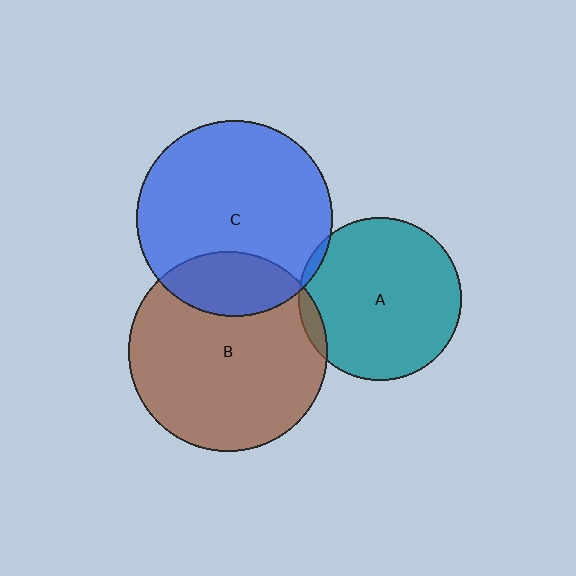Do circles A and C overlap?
Yes.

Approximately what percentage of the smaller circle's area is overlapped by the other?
Approximately 5%.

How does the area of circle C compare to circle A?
Approximately 1.4 times.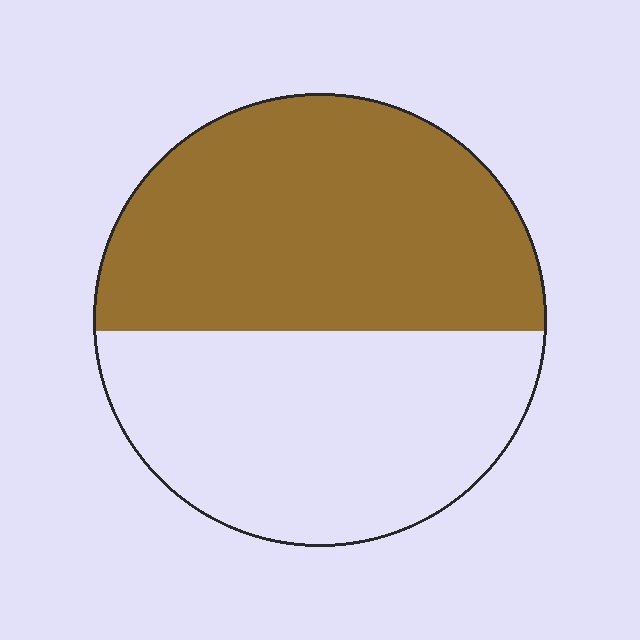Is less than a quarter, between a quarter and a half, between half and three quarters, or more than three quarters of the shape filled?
Between half and three quarters.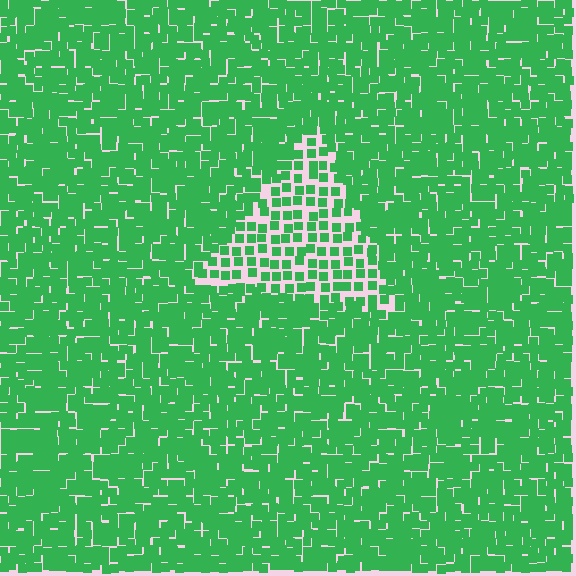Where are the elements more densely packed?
The elements are more densely packed outside the triangle boundary.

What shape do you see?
I see a triangle.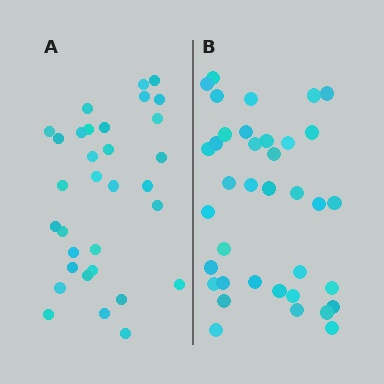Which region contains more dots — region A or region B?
Region B (the right region) has more dots.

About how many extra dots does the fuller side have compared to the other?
Region B has about 5 more dots than region A.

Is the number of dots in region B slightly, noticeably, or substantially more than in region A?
Region B has only slightly more — the two regions are fairly close. The ratio is roughly 1.2 to 1.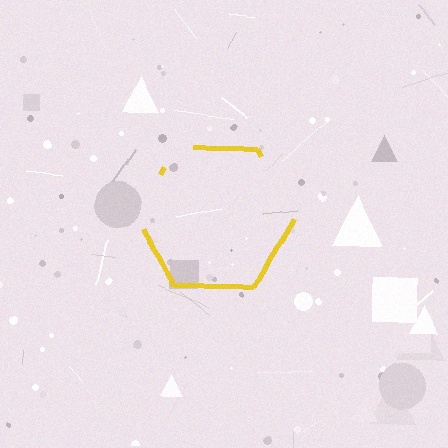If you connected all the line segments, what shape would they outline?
They would outline a hexagon.